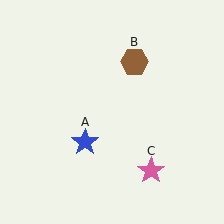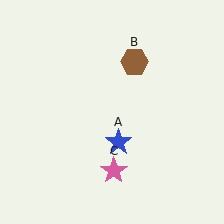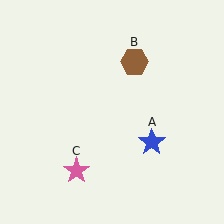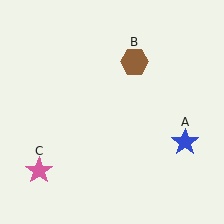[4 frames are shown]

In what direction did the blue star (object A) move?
The blue star (object A) moved right.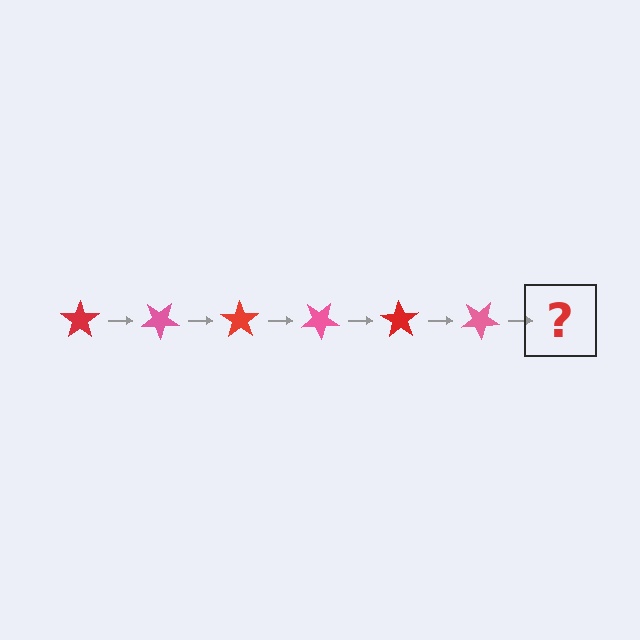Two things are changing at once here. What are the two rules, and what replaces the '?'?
The two rules are that it rotates 35 degrees each step and the color cycles through red and pink. The '?' should be a red star, rotated 210 degrees from the start.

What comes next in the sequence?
The next element should be a red star, rotated 210 degrees from the start.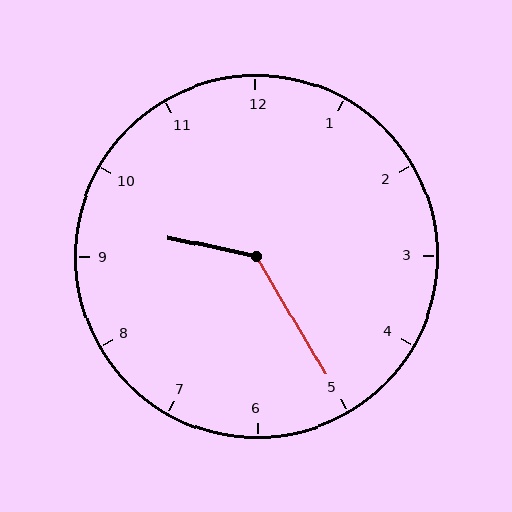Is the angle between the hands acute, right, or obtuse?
It is obtuse.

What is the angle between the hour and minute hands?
Approximately 132 degrees.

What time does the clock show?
9:25.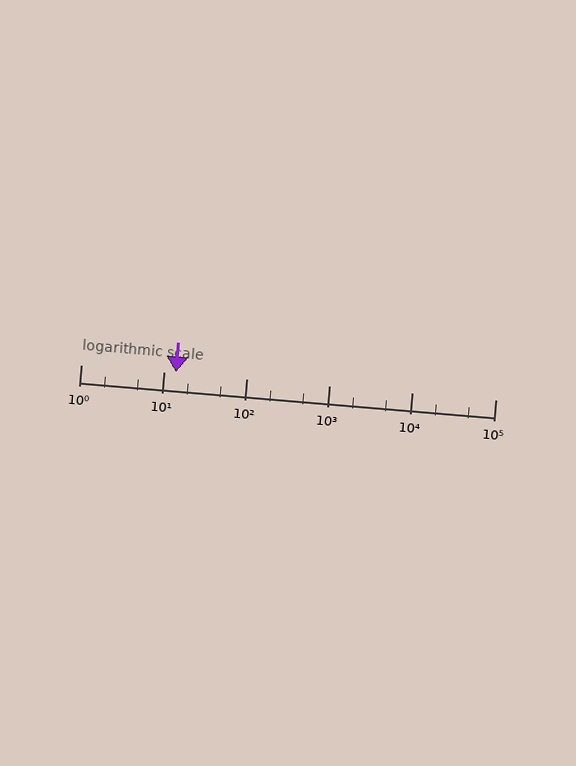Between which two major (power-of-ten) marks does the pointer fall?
The pointer is between 10 and 100.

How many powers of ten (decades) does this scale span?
The scale spans 5 decades, from 1 to 100000.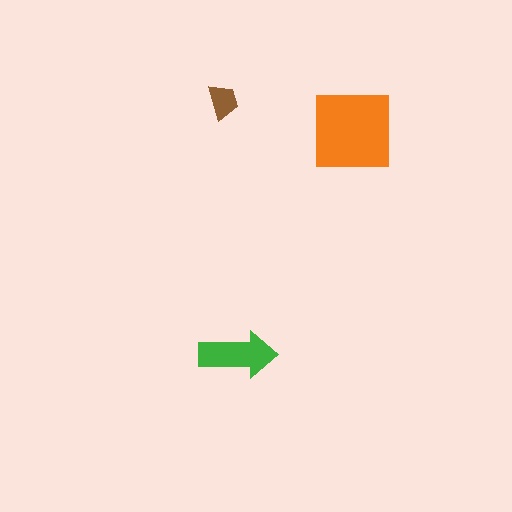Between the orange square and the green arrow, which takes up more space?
The orange square.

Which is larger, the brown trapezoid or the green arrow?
The green arrow.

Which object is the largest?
The orange square.